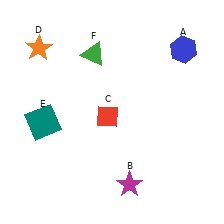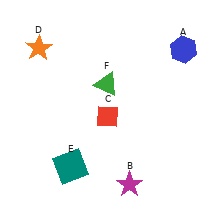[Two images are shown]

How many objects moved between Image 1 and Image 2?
2 objects moved between the two images.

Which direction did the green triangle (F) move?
The green triangle (F) moved down.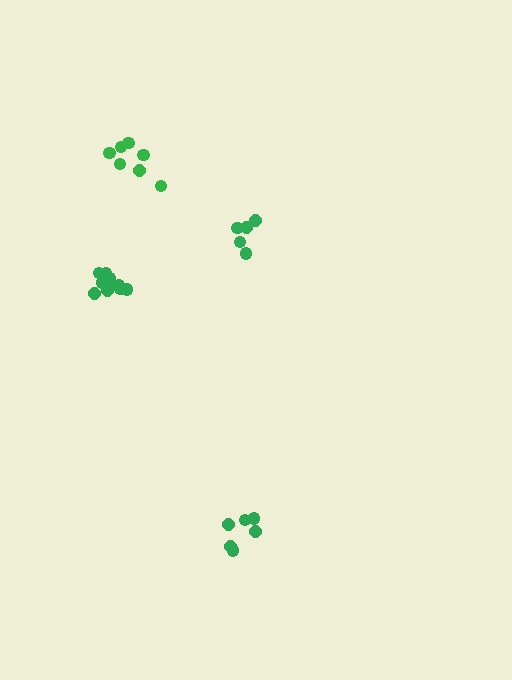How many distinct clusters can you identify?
There are 4 distinct clusters.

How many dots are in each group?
Group 1: 11 dots, Group 2: 7 dots, Group 3: 5 dots, Group 4: 6 dots (29 total).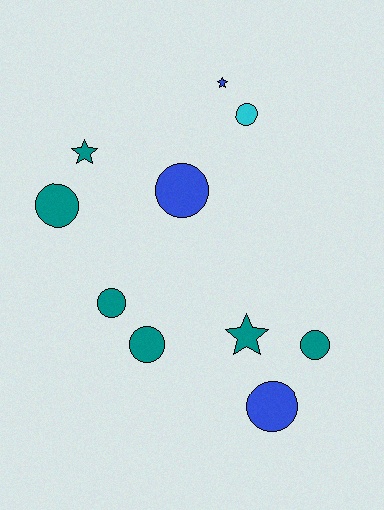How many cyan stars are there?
There are no cyan stars.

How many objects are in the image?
There are 10 objects.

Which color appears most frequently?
Teal, with 6 objects.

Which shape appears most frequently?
Circle, with 7 objects.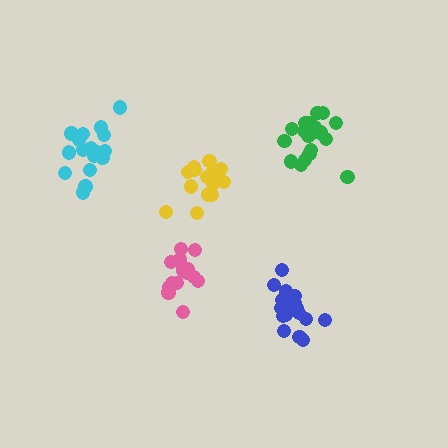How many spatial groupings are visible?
There are 5 spatial groupings.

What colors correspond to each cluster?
The clusters are colored: yellow, cyan, green, pink, blue.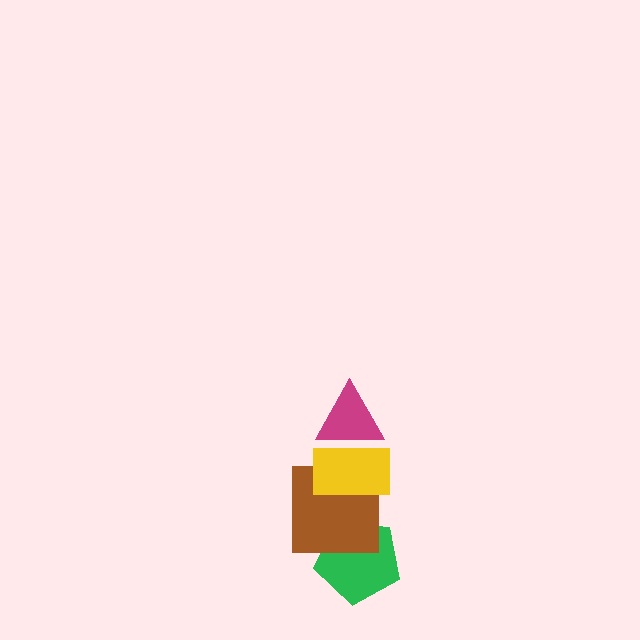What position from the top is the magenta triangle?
The magenta triangle is 1st from the top.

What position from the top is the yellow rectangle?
The yellow rectangle is 2nd from the top.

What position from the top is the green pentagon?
The green pentagon is 4th from the top.